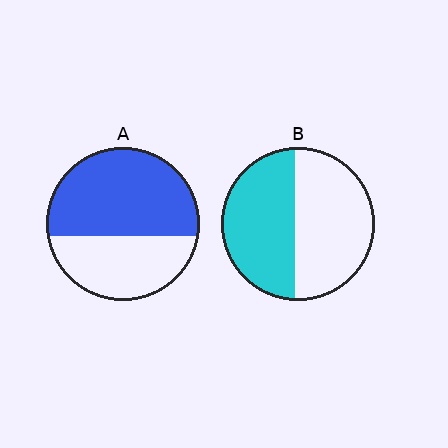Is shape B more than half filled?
Roughly half.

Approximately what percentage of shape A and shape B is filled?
A is approximately 60% and B is approximately 50%.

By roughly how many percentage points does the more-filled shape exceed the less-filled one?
By roughly 10 percentage points (A over B).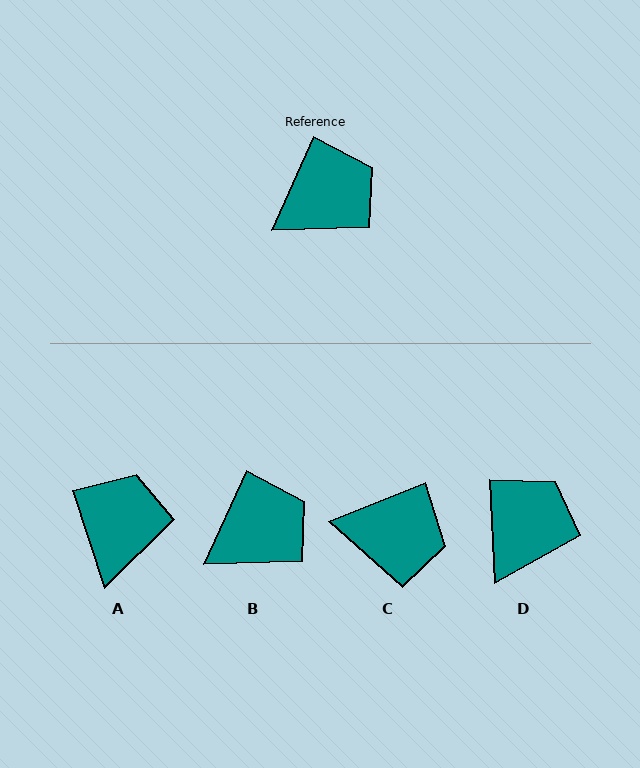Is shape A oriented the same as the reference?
No, it is off by about 42 degrees.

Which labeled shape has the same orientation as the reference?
B.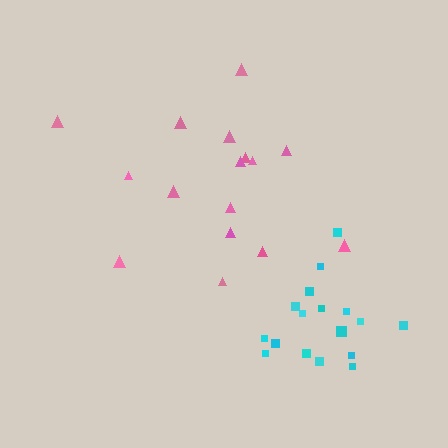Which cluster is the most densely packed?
Cyan.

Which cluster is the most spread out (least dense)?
Pink.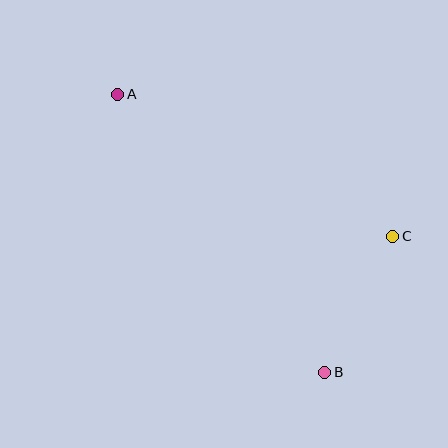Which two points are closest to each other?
Points B and C are closest to each other.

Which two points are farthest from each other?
Points A and B are farthest from each other.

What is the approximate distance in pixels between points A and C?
The distance between A and C is approximately 310 pixels.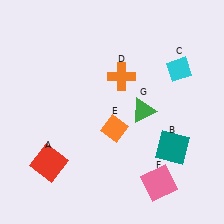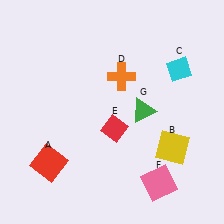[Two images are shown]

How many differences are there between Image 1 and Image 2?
There are 2 differences between the two images.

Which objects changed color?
B changed from teal to yellow. E changed from orange to red.